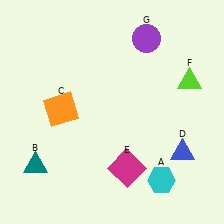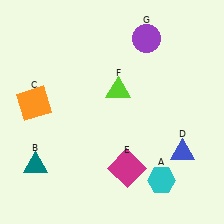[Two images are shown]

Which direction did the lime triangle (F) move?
The lime triangle (F) moved left.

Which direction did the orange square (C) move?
The orange square (C) moved left.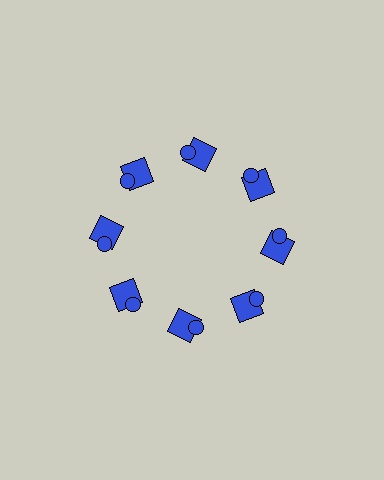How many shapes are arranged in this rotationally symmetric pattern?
There are 24 shapes, arranged in 8 groups of 3.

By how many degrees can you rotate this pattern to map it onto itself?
The pattern maps onto itself every 45 degrees of rotation.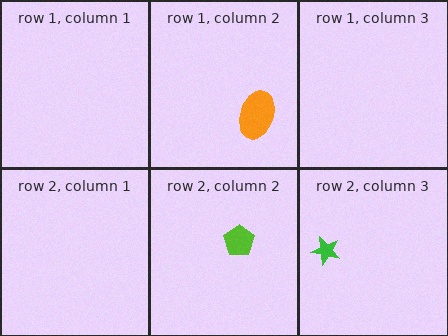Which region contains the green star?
The row 2, column 3 region.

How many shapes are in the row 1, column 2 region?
1.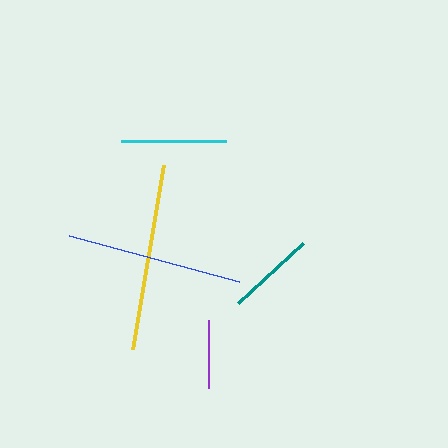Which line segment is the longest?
The yellow line is the longest at approximately 186 pixels.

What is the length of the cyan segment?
The cyan segment is approximately 104 pixels long.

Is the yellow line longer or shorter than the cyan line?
The yellow line is longer than the cyan line.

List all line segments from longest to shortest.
From longest to shortest: yellow, blue, cyan, teal, purple.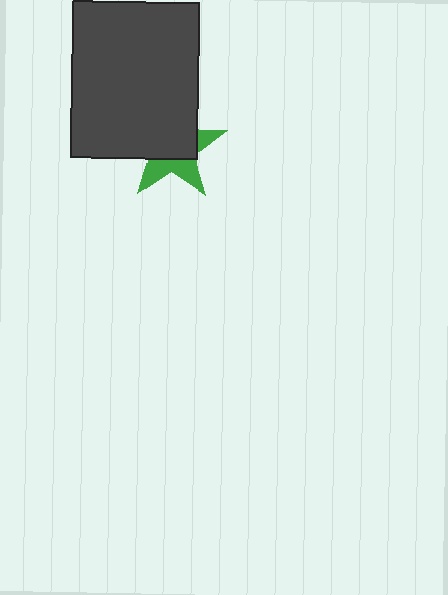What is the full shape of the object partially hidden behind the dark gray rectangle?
The partially hidden object is a green star.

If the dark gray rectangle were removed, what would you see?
You would see the complete green star.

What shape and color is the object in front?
The object in front is a dark gray rectangle.